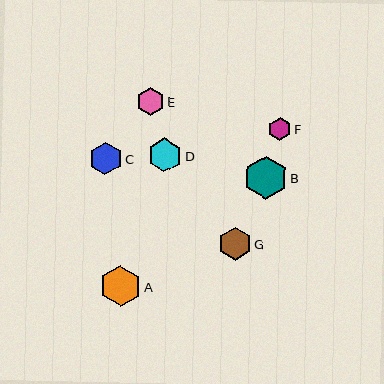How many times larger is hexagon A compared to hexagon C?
Hexagon A is approximately 1.2 times the size of hexagon C.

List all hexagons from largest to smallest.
From largest to smallest: B, A, D, C, G, E, F.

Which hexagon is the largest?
Hexagon B is the largest with a size of approximately 44 pixels.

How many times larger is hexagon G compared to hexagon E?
Hexagon G is approximately 1.2 times the size of hexagon E.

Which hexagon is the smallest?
Hexagon F is the smallest with a size of approximately 23 pixels.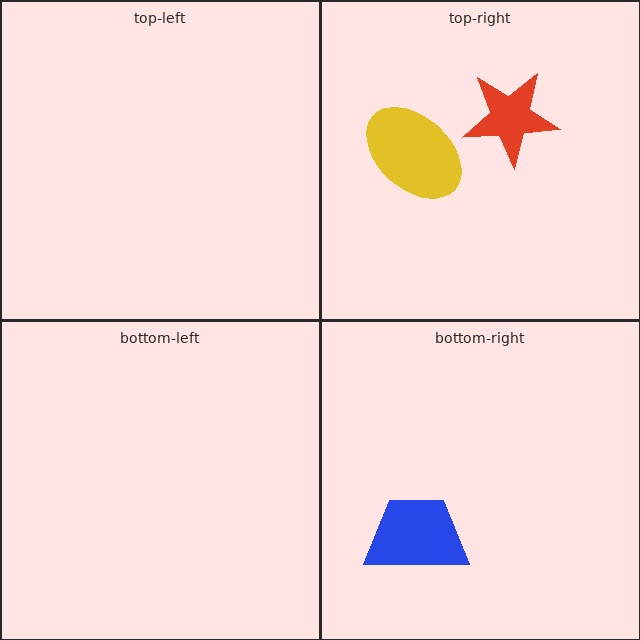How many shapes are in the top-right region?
2.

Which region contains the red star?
The top-right region.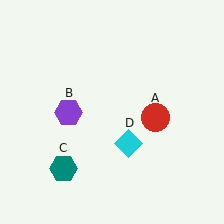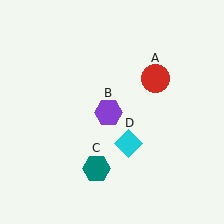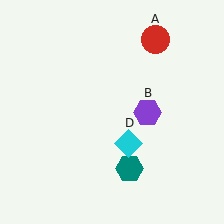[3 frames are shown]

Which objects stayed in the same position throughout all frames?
Cyan diamond (object D) remained stationary.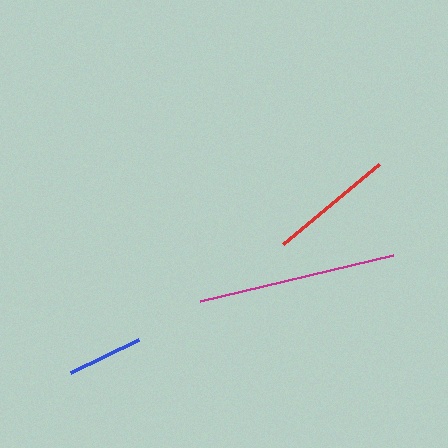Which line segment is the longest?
The magenta line is the longest at approximately 199 pixels.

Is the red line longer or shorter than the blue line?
The red line is longer than the blue line.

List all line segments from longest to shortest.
From longest to shortest: magenta, red, blue.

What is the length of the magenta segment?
The magenta segment is approximately 199 pixels long.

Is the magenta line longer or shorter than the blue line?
The magenta line is longer than the blue line.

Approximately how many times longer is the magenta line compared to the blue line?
The magenta line is approximately 2.6 times the length of the blue line.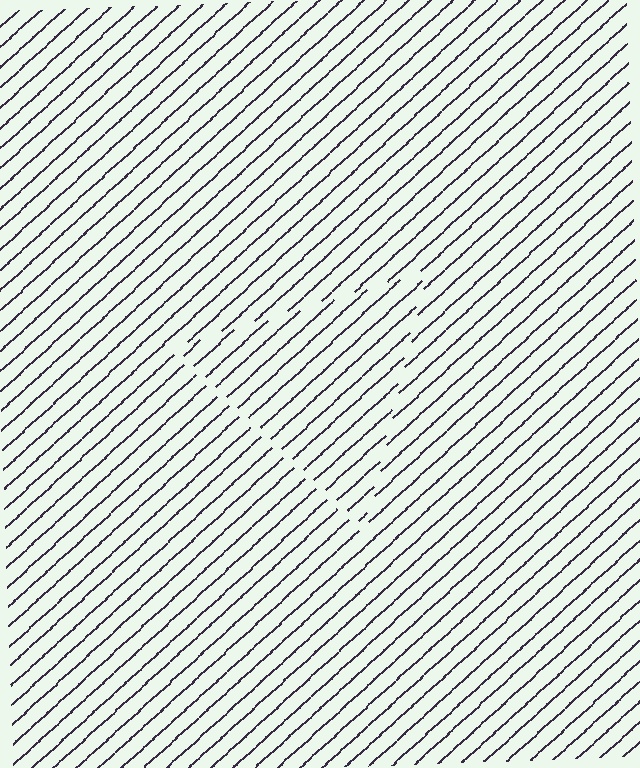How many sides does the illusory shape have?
3 sides — the line-ends trace a triangle.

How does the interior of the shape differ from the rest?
The interior of the shape contains the same grating, shifted by half a period — the contour is defined by the phase discontinuity where line-ends from the inner and outer gratings abut.